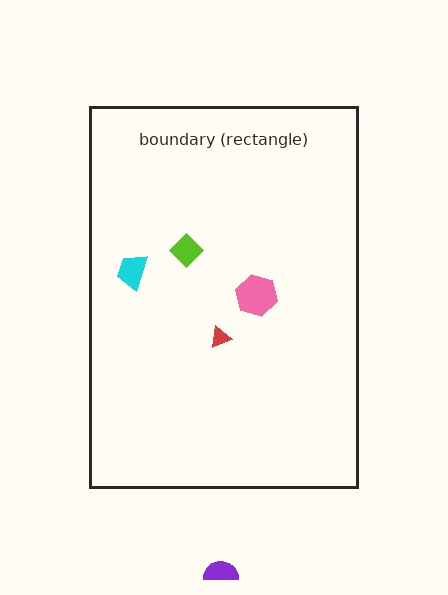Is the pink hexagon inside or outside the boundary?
Inside.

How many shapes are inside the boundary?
4 inside, 1 outside.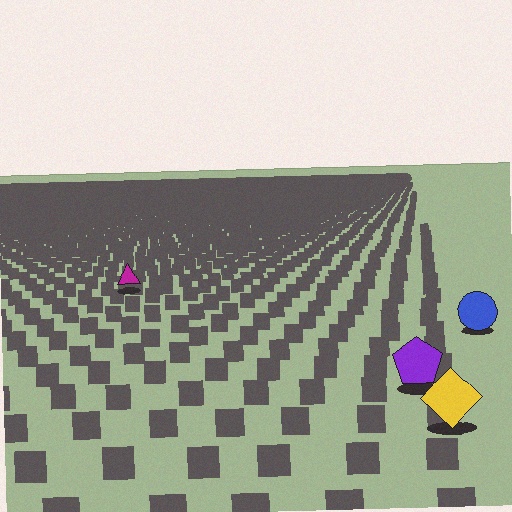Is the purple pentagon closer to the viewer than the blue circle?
Yes. The purple pentagon is closer — you can tell from the texture gradient: the ground texture is coarser near it.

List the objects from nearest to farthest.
From nearest to farthest: the yellow diamond, the purple pentagon, the blue circle, the magenta triangle.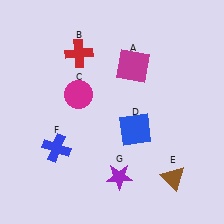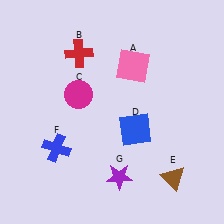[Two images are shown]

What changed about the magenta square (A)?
In Image 1, A is magenta. In Image 2, it changed to pink.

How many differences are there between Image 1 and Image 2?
There is 1 difference between the two images.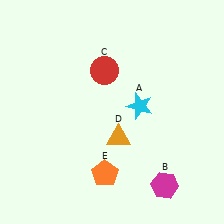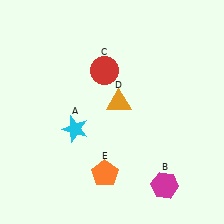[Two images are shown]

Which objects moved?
The objects that moved are: the cyan star (A), the orange triangle (D).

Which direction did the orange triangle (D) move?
The orange triangle (D) moved up.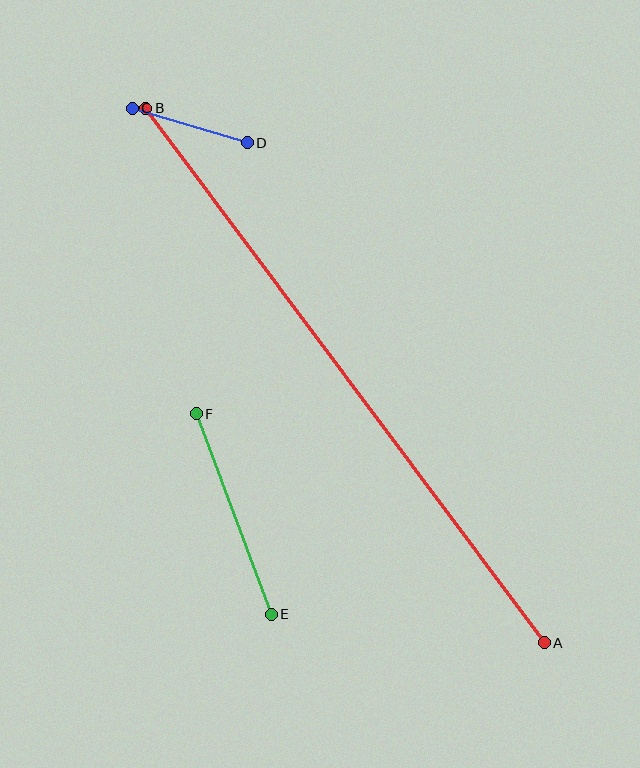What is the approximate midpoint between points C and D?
The midpoint is at approximately (190, 126) pixels.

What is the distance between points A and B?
The distance is approximately 667 pixels.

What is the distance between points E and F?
The distance is approximately 214 pixels.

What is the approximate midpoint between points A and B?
The midpoint is at approximately (345, 376) pixels.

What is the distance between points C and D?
The distance is approximately 120 pixels.